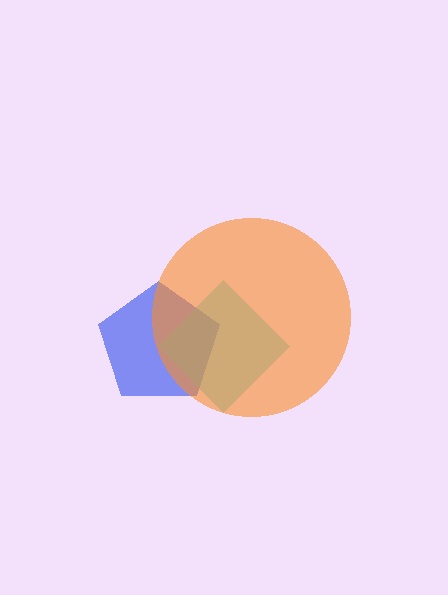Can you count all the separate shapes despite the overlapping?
Yes, there are 3 separate shapes.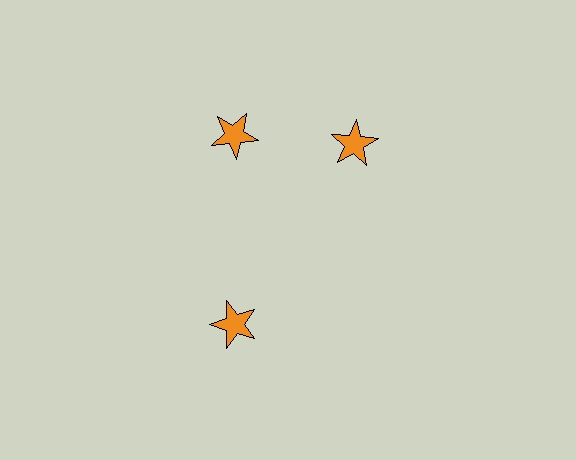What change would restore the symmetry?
The symmetry would be restored by rotating it back into even spacing with its neighbors so that all 3 stars sit at equal angles and equal distance from the center.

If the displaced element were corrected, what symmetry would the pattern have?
It would have 3-fold rotational symmetry — the pattern would map onto itself every 120 degrees.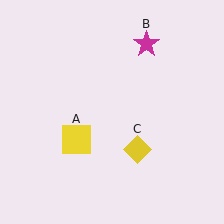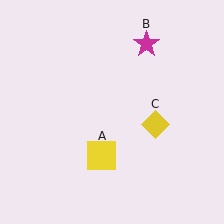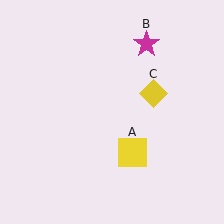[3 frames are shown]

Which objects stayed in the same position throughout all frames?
Magenta star (object B) remained stationary.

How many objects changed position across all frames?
2 objects changed position: yellow square (object A), yellow diamond (object C).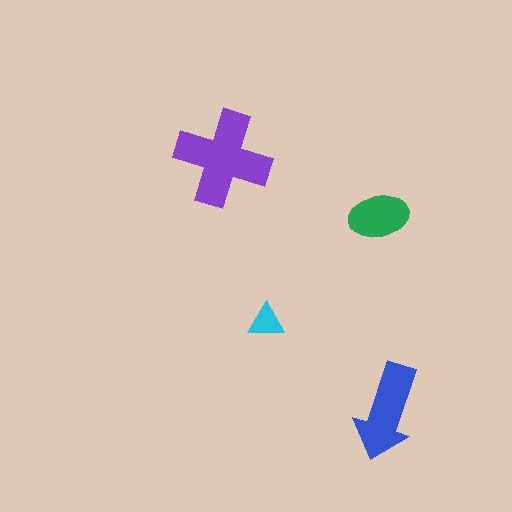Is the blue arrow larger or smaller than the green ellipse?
Larger.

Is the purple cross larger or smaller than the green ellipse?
Larger.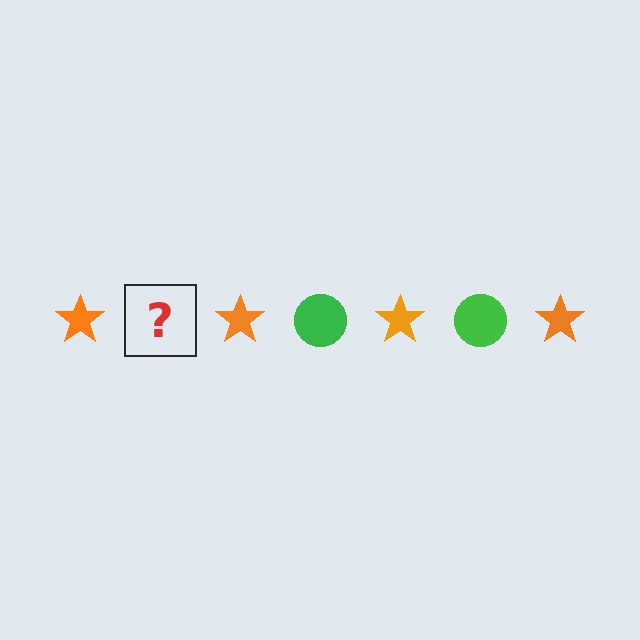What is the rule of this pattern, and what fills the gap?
The rule is that the pattern alternates between orange star and green circle. The gap should be filled with a green circle.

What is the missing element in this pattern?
The missing element is a green circle.